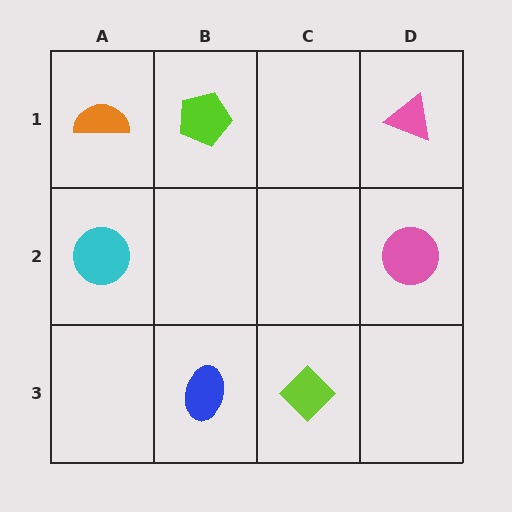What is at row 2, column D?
A pink circle.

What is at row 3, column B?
A blue ellipse.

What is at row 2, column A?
A cyan circle.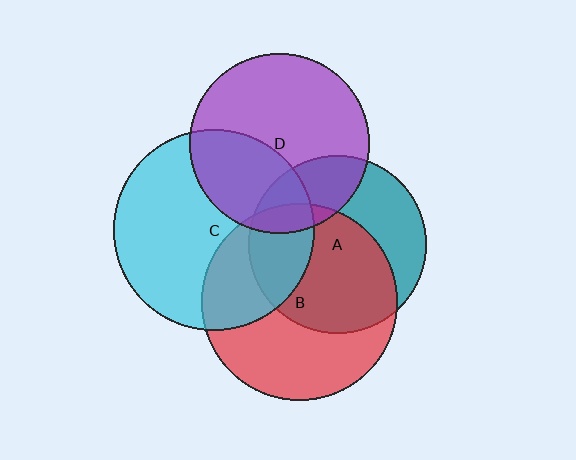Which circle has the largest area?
Circle C (cyan).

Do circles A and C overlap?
Yes.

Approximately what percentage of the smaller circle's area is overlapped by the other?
Approximately 25%.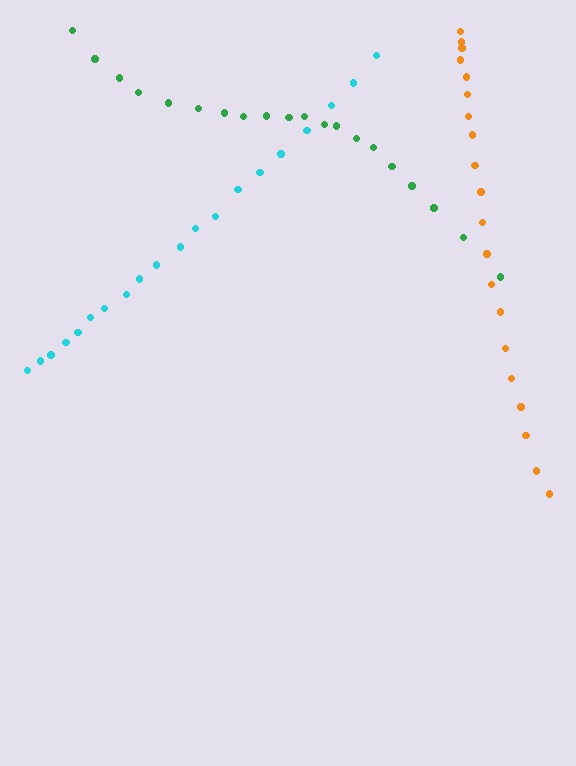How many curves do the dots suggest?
There are 3 distinct paths.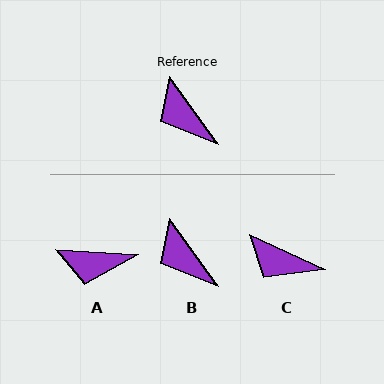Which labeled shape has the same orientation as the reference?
B.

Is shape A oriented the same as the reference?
No, it is off by about 51 degrees.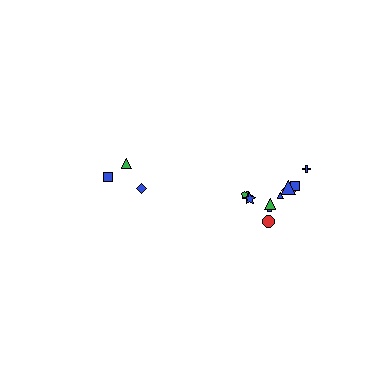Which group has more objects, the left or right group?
The right group.